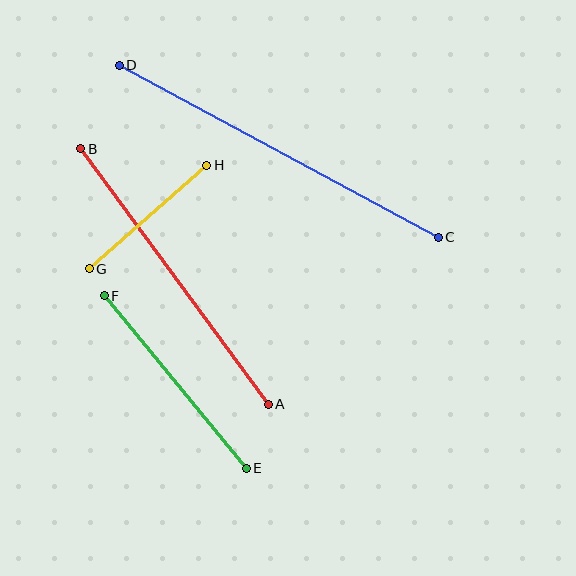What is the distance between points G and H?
The distance is approximately 156 pixels.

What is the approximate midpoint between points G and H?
The midpoint is at approximately (148, 217) pixels.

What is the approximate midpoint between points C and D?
The midpoint is at approximately (279, 151) pixels.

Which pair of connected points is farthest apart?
Points C and D are farthest apart.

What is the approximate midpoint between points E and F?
The midpoint is at approximately (175, 382) pixels.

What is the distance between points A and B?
The distance is approximately 317 pixels.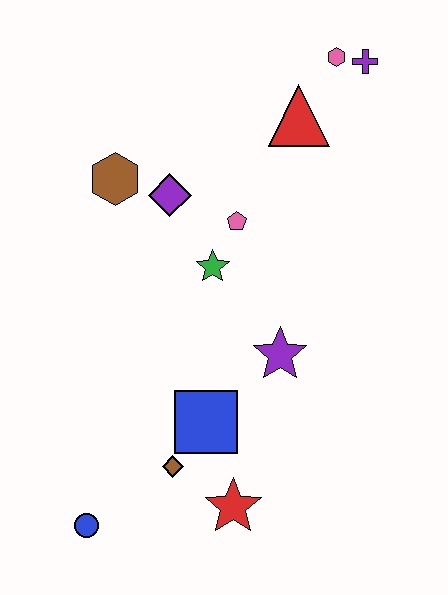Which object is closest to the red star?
The brown diamond is closest to the red star.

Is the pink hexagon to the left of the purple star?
No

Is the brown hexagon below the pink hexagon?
Yes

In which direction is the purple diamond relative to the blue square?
The purple diamond is above the blue square.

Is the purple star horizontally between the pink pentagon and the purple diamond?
No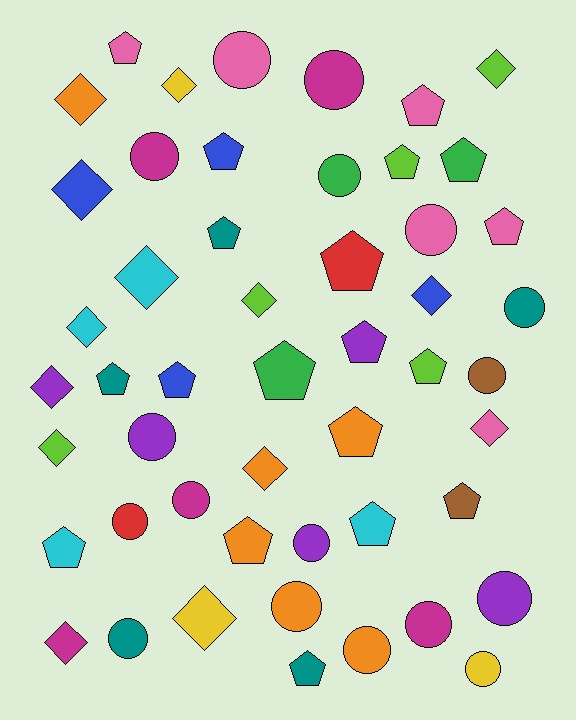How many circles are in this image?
There are 17 circles.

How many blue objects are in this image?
There are 4 blue objects.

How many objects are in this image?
There are 50 objects.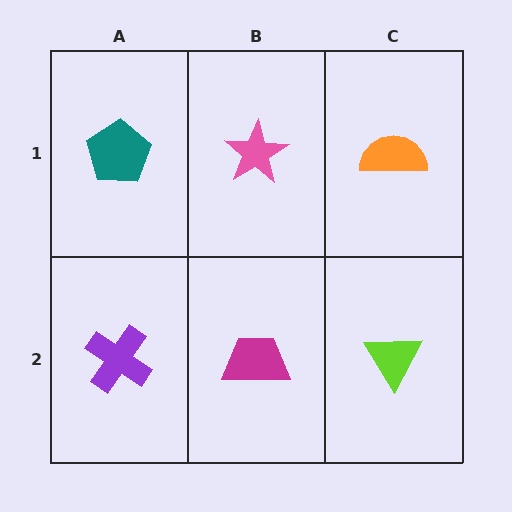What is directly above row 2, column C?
An orange semicircle.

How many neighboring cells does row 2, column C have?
2.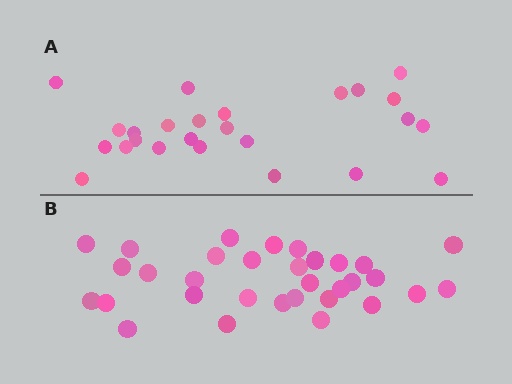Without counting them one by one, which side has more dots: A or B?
Region B (the bottom region) has more dots.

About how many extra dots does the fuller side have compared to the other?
Region B has roughly 8 or so more dots than region A.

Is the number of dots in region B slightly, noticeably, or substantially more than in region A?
Region B has noticeably more, but not dramatically so. The ratio is roughly 1.3 to 1.